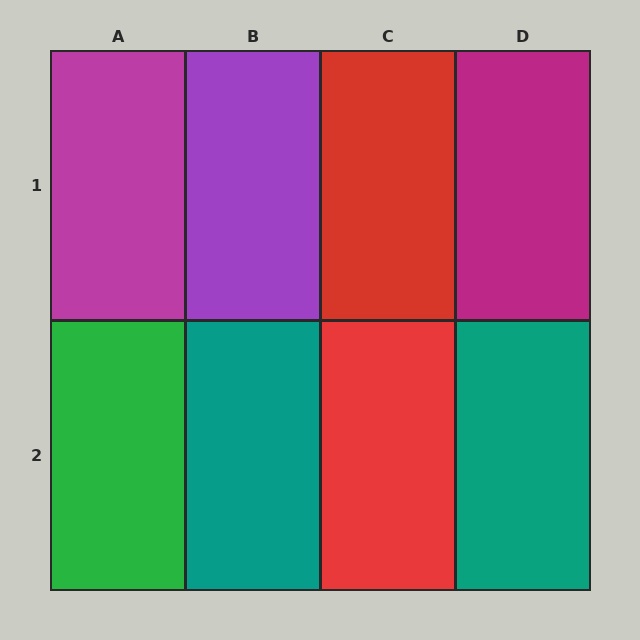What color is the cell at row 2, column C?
Red.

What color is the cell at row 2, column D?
Teal.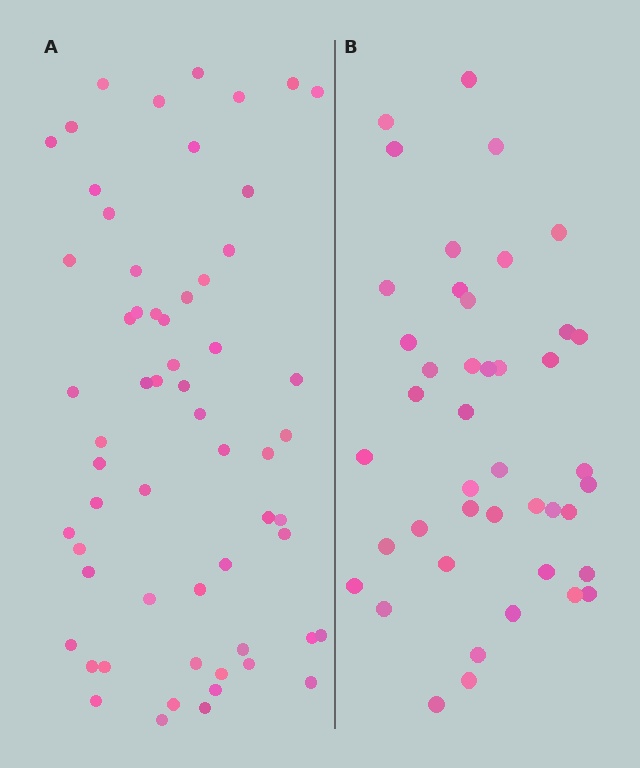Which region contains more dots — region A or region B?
Region A (the left region) has more dots.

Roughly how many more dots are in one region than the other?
Region A has approximately 15 more dots than region B.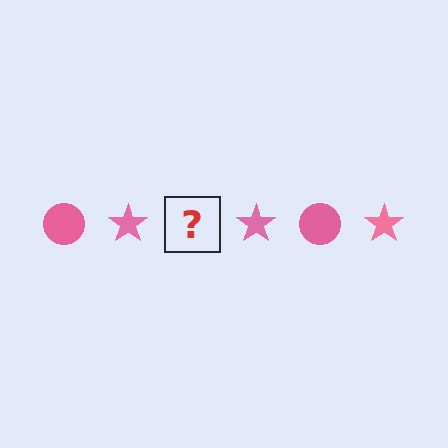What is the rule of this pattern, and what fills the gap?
The rule is that the pattern cycles through circle, star shapes in pink. The gap should be filled with a pink circle.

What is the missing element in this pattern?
The missing element is a pink circle.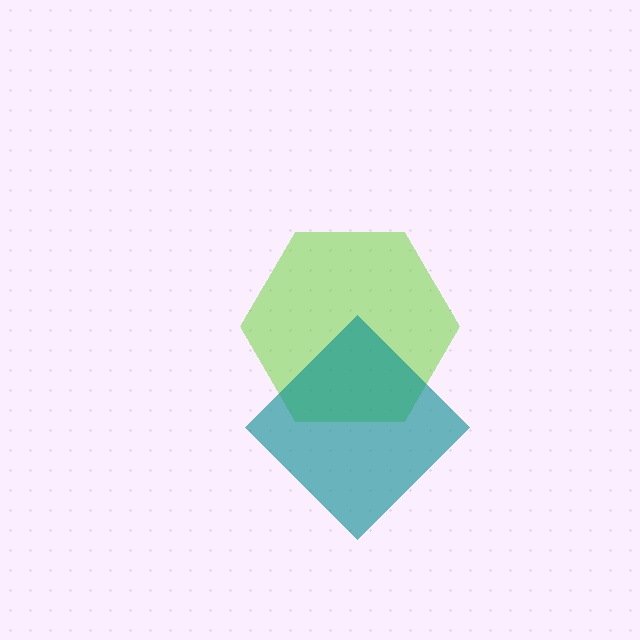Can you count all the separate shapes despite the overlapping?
Yes, there are 2 separate shapes.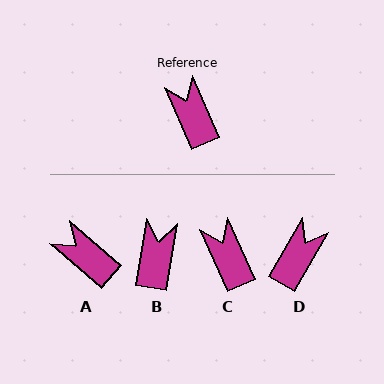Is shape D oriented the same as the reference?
No, it is off by about 54 degrees.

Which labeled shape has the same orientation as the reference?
C.